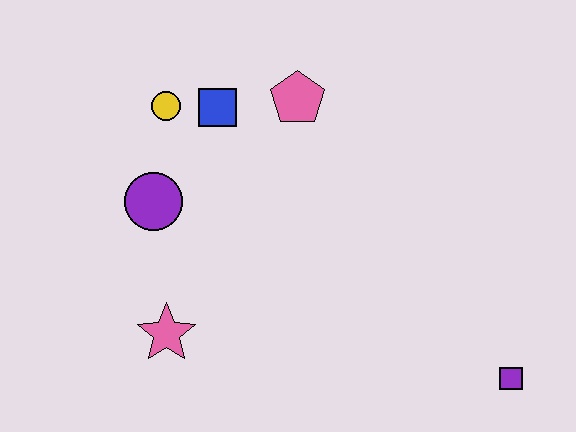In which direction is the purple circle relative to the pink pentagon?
The purple circle is to the left of the pink pentagon.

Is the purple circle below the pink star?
No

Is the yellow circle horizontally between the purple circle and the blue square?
Yes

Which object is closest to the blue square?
The yellow circle is closest to the blue square.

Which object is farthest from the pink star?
The purple square is farthest from the pink star.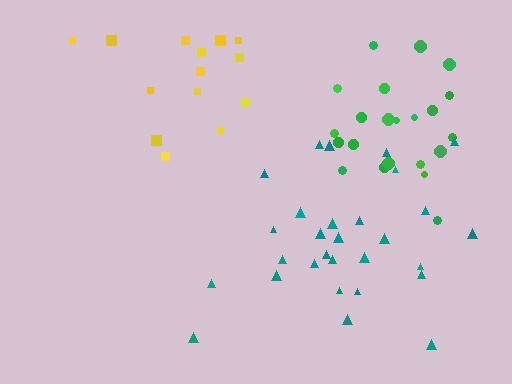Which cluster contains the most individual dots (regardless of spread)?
Teal (30).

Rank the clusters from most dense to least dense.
green, teal, yellow.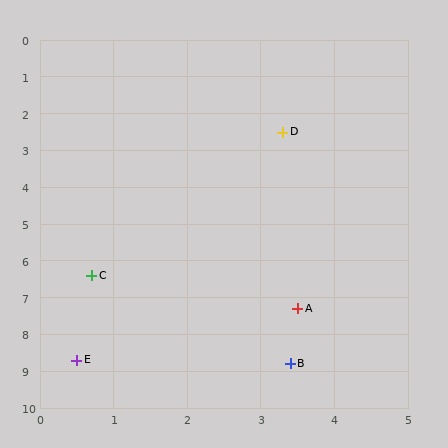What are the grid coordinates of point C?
Point C is at approximately (0.7, 6.4).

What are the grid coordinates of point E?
Point E is at approximately (0.5, 8.7).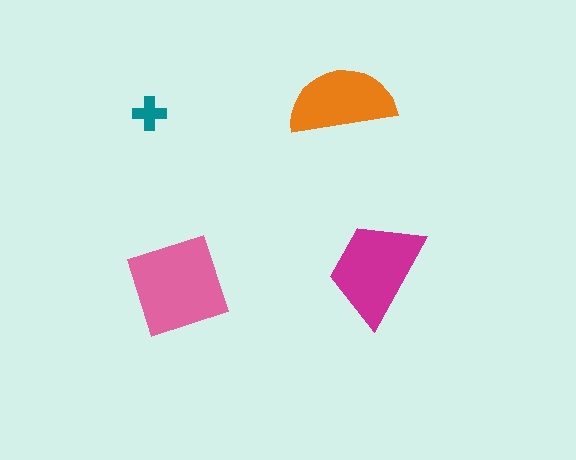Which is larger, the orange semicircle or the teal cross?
The orange semicircle.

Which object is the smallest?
The teal cross.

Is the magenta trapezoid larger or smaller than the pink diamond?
Smaller.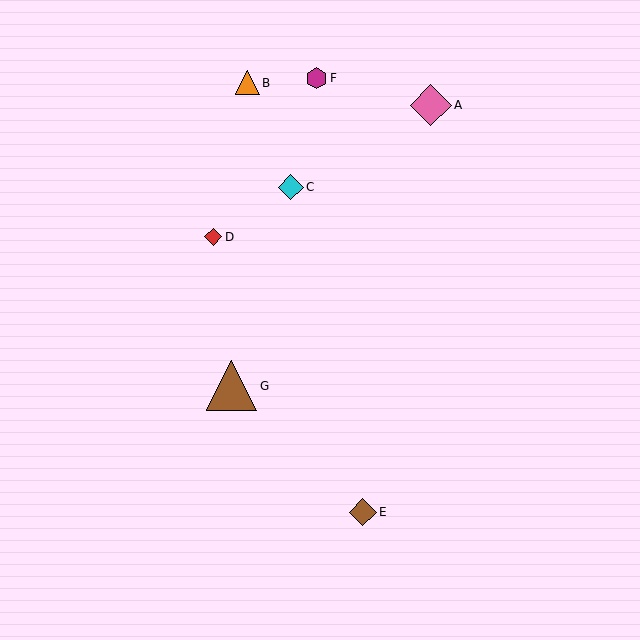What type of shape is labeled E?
Shape E is a brown diamond.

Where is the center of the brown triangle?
The center of the brown triangle is at (232, 386).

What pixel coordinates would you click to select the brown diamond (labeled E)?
Click at (363, 512) to select the brown diamond E.